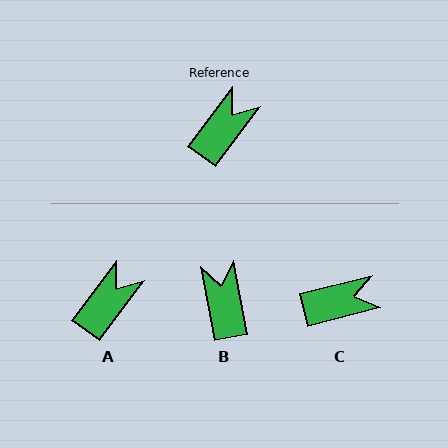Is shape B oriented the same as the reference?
No, it is off by about 47 degrees.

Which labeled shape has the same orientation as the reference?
A.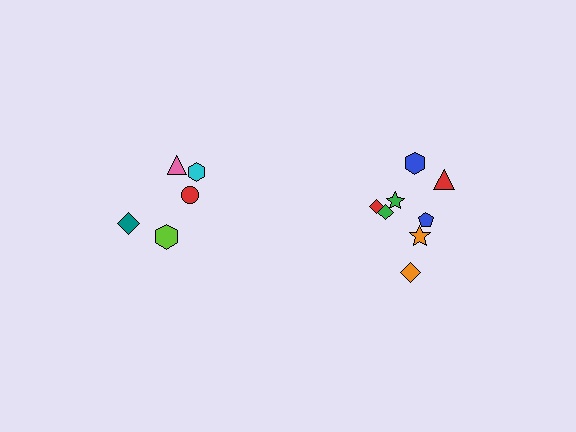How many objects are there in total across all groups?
There are 13 objects.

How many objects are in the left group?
There are 5 objects.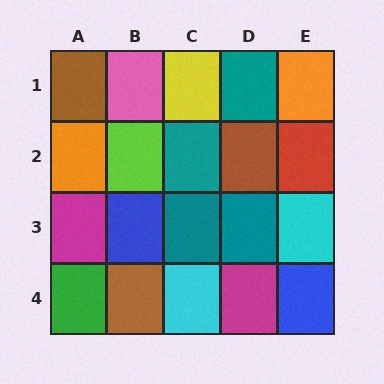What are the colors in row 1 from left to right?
Brown, pink, yellow, teal, orange.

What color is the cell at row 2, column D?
Brown.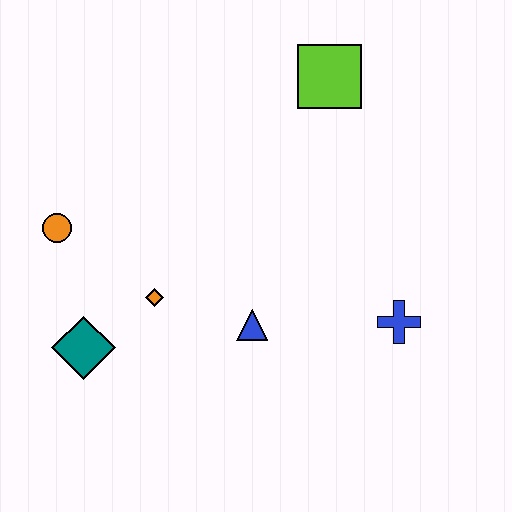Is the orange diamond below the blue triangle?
No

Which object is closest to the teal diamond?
The orange diamond is closest to the teal diamond.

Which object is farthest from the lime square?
The teal diamond is farthest from the lime square.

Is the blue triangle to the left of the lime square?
Yes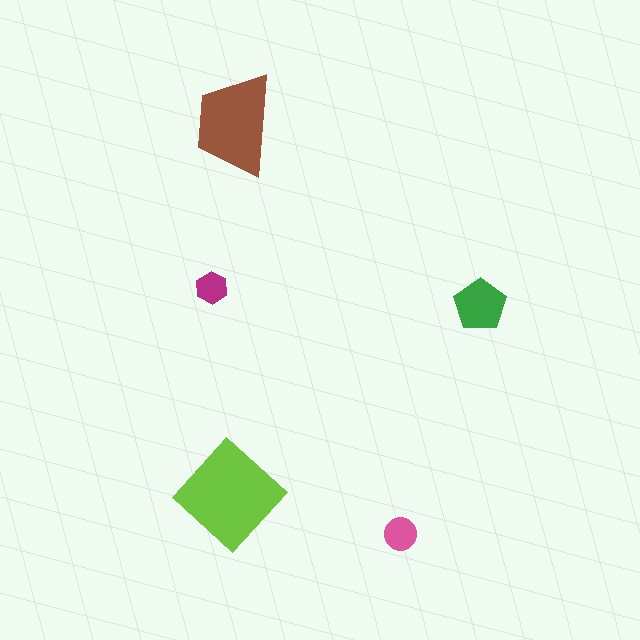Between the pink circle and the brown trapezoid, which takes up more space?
The brown trapezoid.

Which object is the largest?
The lime diamond.